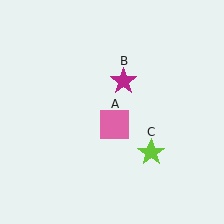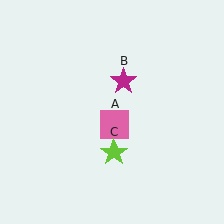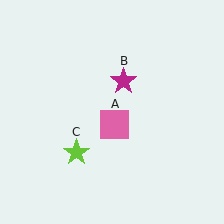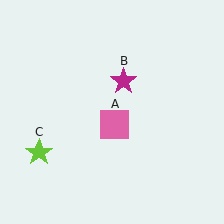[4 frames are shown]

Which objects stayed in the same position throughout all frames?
Pink square (object A) and magenta star (object B) remained stationary.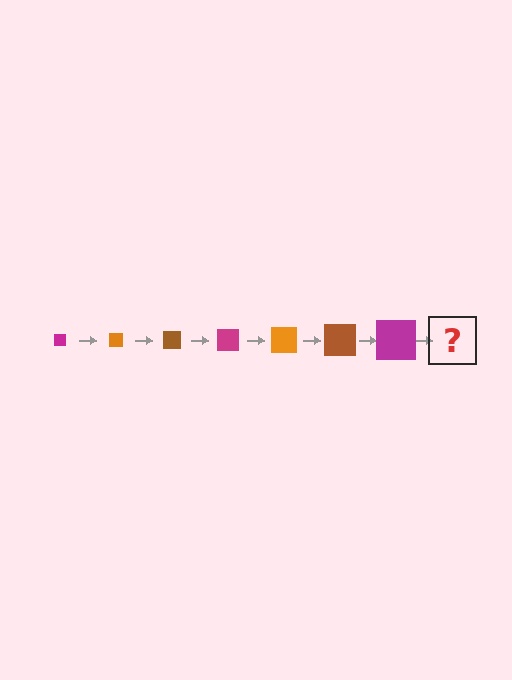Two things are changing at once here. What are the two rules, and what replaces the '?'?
The two rules are that the square grows larger each step and the color cycles through magenta, orange, and brown. The '?' should be an orange square, larger than the previous one.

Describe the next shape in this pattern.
It should be an orange square, larger than the previous one.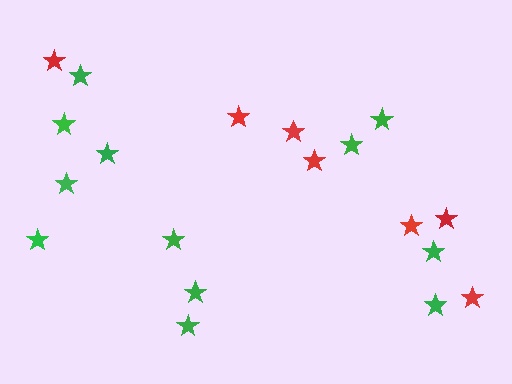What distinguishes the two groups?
There are 2 groups: one group of red stars (7) and one group of green stars (12).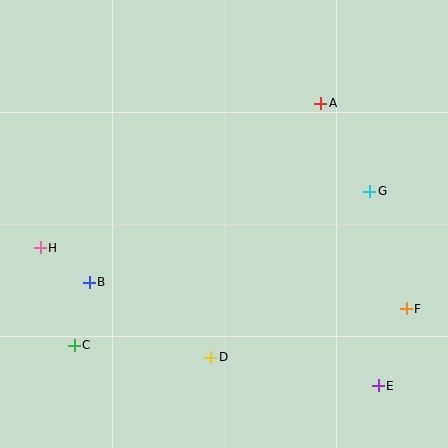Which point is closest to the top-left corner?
Point H is closest to the top-left corner.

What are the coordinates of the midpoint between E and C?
The midpoint between E and C is at (226, 365).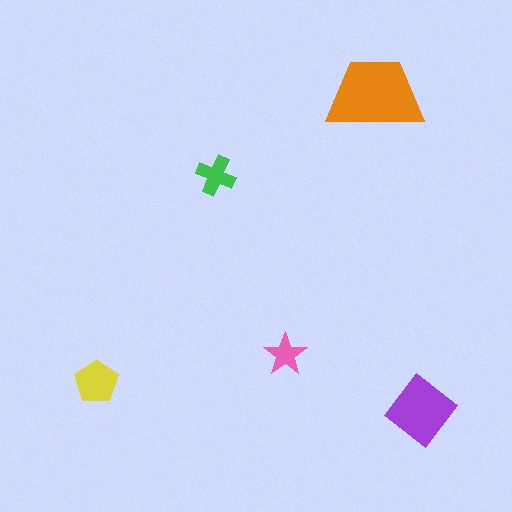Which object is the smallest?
The pink star.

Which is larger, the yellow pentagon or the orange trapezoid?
The orange trapezoid.